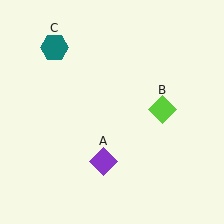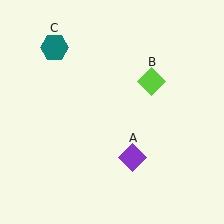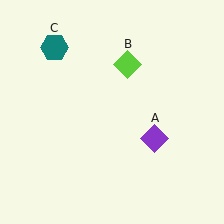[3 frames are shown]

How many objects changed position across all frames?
2 objects changed position: purple diamond (object A), lime diamond (object B).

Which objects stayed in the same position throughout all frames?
Teal hexagon (object C) remained stationary.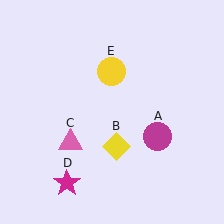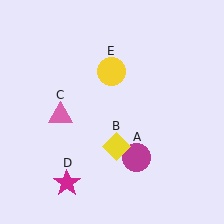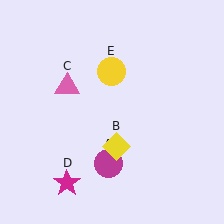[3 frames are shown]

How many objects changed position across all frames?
2 objects changed position: magenta circle (object A), pink triangle (object C).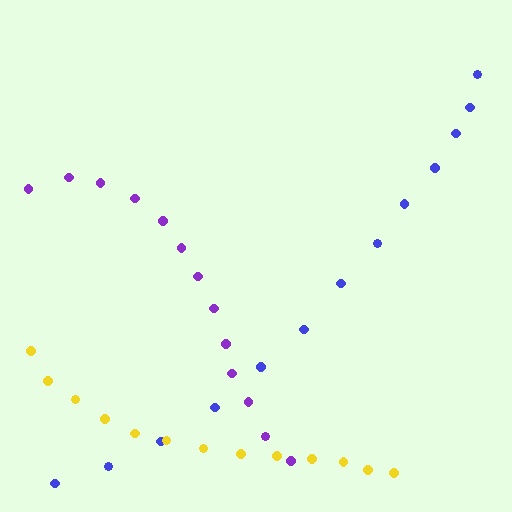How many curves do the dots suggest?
There are 3 distinct paths.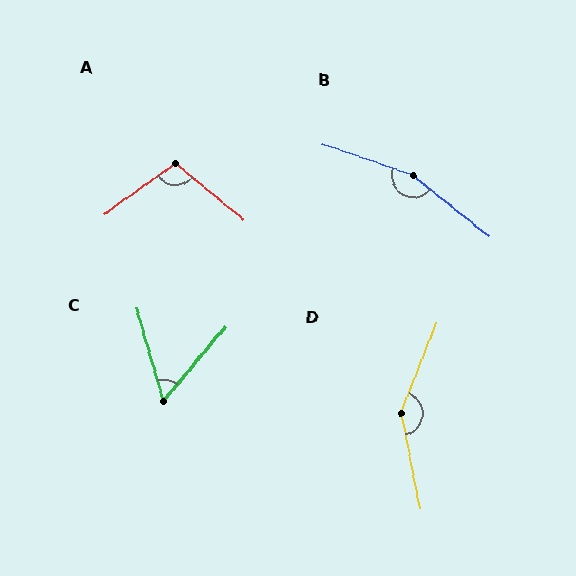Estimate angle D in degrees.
Approximately 147 degrees.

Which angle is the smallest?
C, at approximately 56 degrees.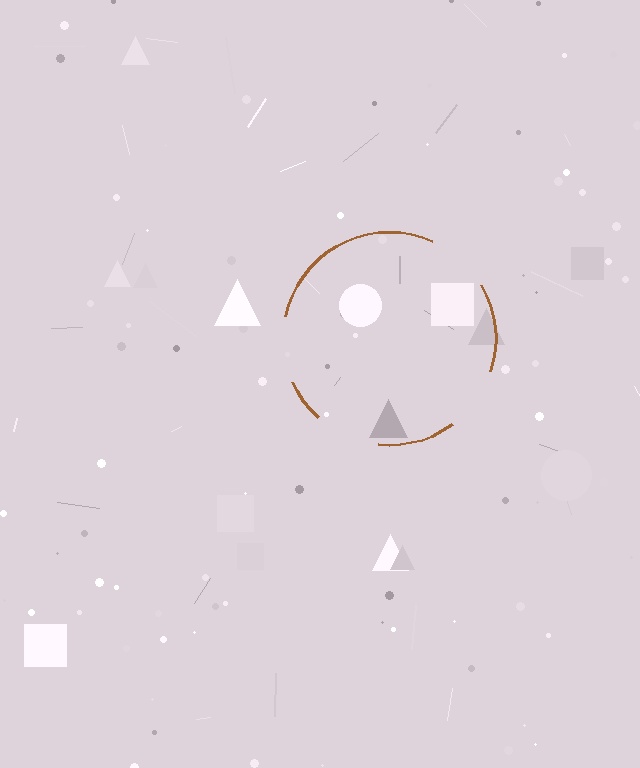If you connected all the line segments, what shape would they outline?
They would outline a circle.